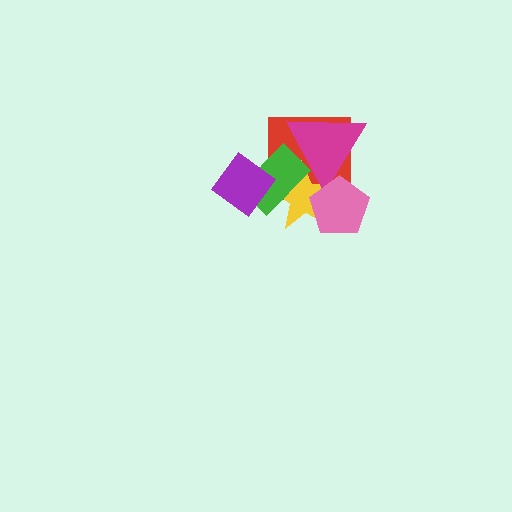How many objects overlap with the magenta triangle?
4 objects overlap with the magenta triangle.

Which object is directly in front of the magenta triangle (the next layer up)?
The green rectangle is directly in front of the magenta triangle.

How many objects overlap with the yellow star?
4 objects overlap with the yellow star.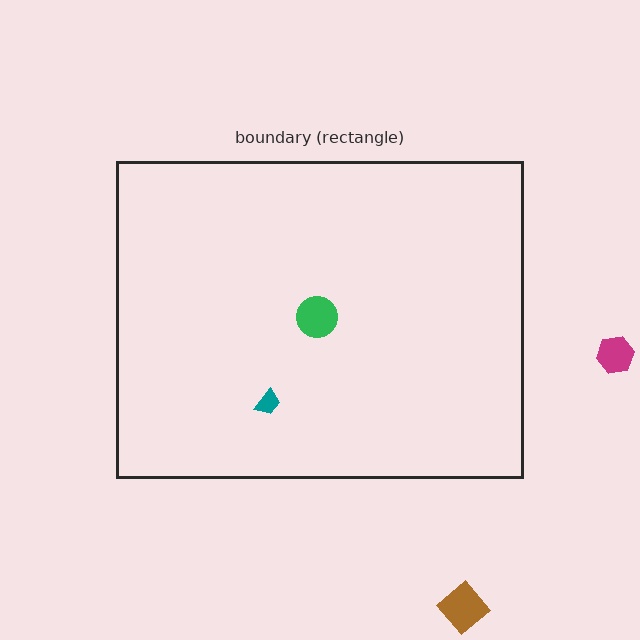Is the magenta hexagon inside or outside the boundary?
Outside.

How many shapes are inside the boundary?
2 inside, 2 outside.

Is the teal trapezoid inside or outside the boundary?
Inside.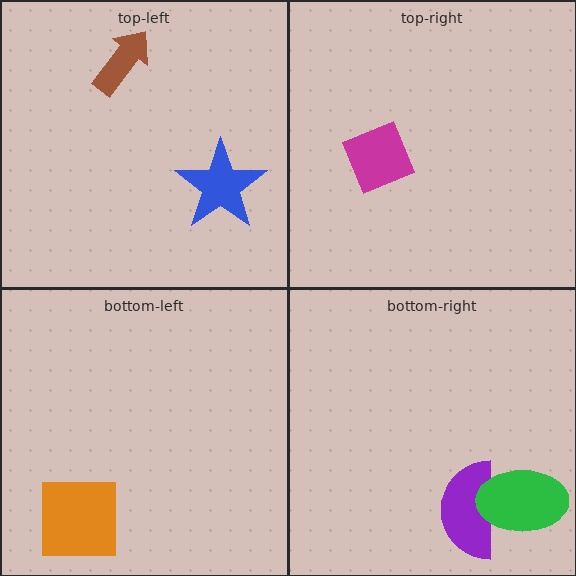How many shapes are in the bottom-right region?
2.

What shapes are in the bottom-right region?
The purple semicircle, the green ellipse.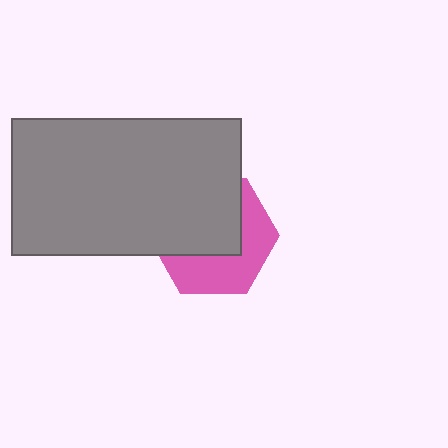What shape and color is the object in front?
The object in front is a gray rectangle.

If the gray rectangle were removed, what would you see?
You would see the complete pink hexagon.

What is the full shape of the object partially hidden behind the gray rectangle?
The partially hidden object is a pink hexagon.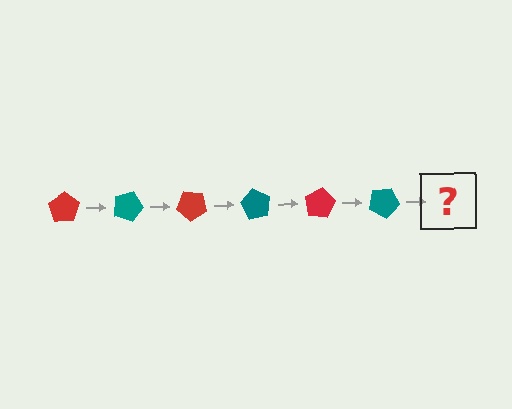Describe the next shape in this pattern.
It should be a red pentagon, rotated 120 degrees from the start.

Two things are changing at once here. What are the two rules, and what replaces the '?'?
The two rules are that it rotates 20 degrees each step and the color cycles through red and teal. The '?' should be a red pentagon, rotated 120 degrees from the start.